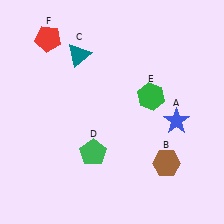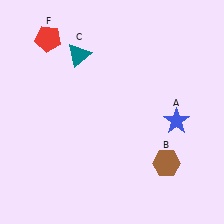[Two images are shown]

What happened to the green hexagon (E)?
The green hexagon (E) was removed in Image 2. It was in the top-right area of Image 1.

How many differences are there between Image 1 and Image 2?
There are 2 differences between the two images.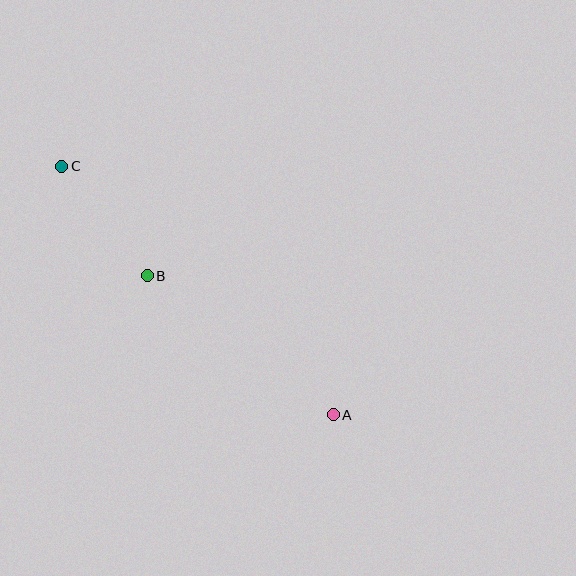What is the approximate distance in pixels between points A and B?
The distance between A and B is approximately 232 pixels.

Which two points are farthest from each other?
Points A and C are farthest from each other.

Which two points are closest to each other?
Points B and C are closest to each other.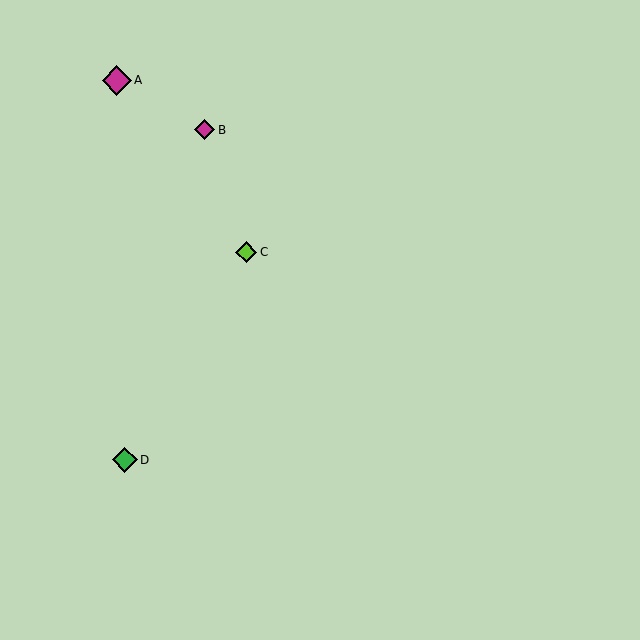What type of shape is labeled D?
Shape D is a green diamond.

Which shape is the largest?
The magenta diamond (labeled A) is the largest.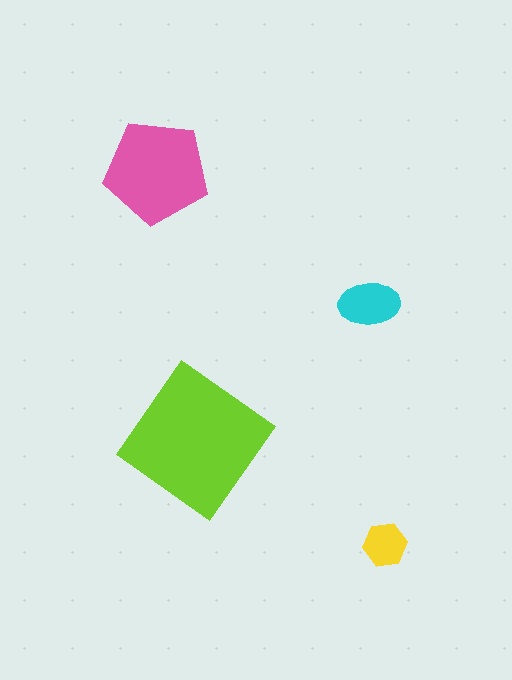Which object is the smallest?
The yellow hexagon.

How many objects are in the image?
There are 4 objects in the image.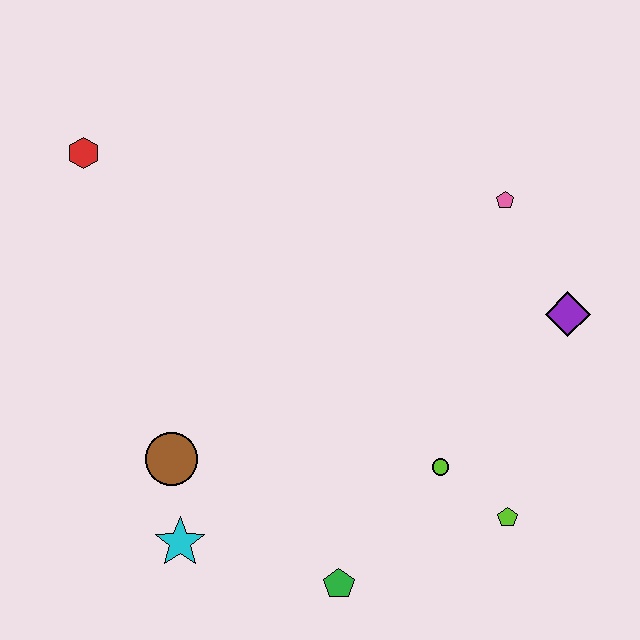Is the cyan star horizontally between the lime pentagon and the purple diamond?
No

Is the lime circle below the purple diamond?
Yes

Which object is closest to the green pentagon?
The lime circle is closest to the green pentagon.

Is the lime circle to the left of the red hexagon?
No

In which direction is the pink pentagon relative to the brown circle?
The pink pentagon is to the right of the brown circle.